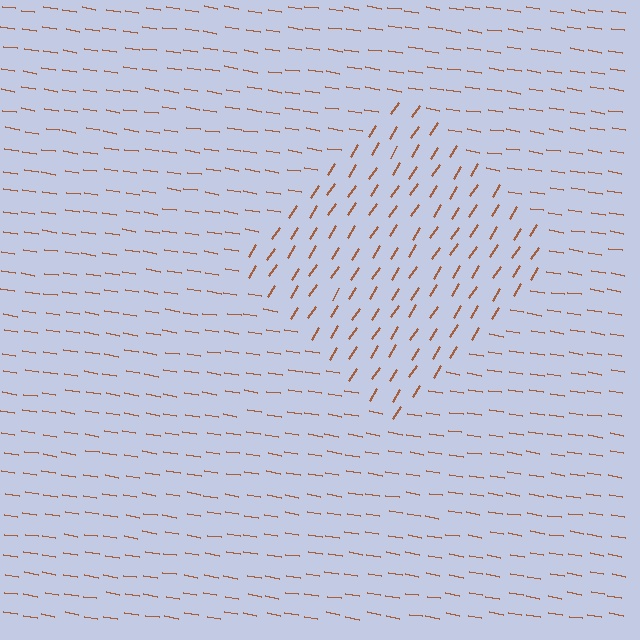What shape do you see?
I see a diamond.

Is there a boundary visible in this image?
Yes, there is a texture boundary formed by a change in line orientation.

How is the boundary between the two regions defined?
The boundary is defined purely by a change in line orientation (approximately 67 degrees difference). All lines are the same color and thickness.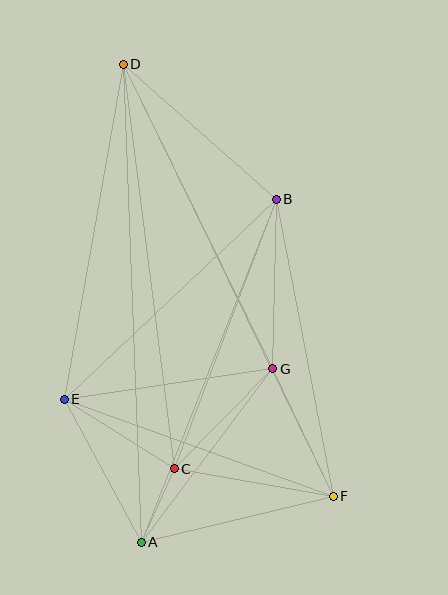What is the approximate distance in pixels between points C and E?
The distance between C and E is approximately 130 pixels.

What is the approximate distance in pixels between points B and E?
The distance between B and E is approximately 291 pixels.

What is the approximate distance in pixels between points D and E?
The distance between D and E is approximately 340 pixels.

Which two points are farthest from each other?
Points D and F are farthest from each other.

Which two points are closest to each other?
Points A and C are closest to each other.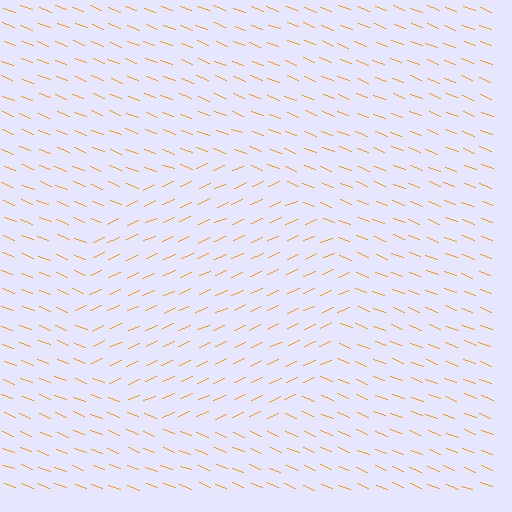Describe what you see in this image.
The image is filled with small orange line segments. A circle region in the image has lines oriented differently from the surrounding lines, creating a visible texture boundary.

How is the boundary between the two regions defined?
The boundary is defined purely by a change in line orientation (approximately 45 degrees difference). All lines are the same color and thickness.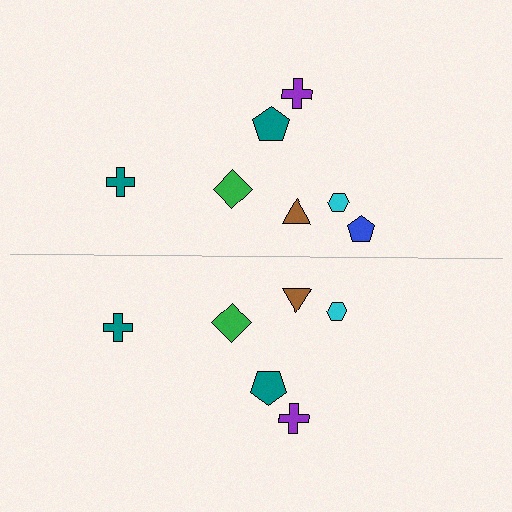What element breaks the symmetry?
A blue pentagon is missing from the bottom side.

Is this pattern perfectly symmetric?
No, the pattern is not perfectly symmetric. A blue pentagon is missing from the bottom side.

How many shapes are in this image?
There are 13 shapes in this image.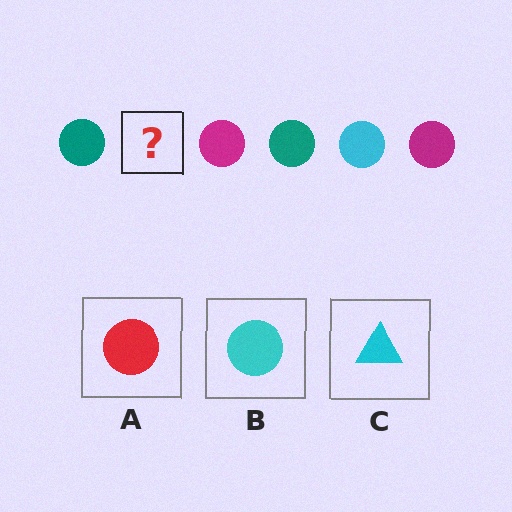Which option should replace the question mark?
Option B.